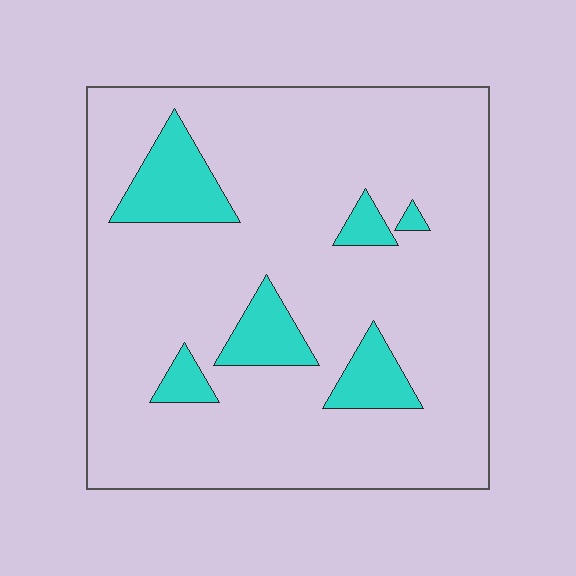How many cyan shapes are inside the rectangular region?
6.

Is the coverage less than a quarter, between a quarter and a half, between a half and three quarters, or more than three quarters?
Less than a quarter.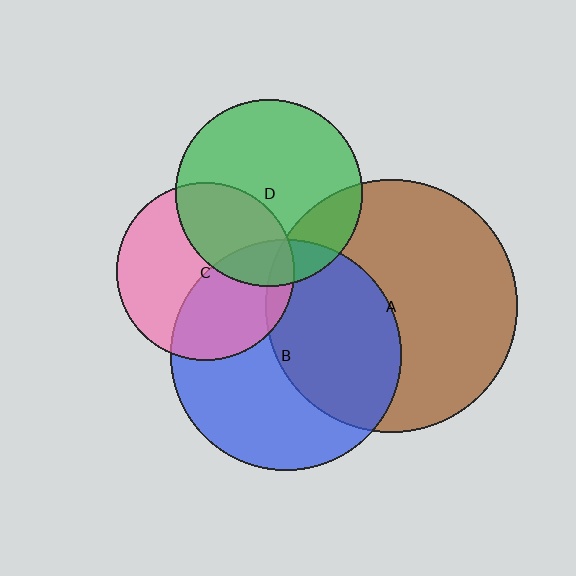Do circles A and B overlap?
Yes.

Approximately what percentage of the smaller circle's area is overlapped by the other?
Approximately 45%.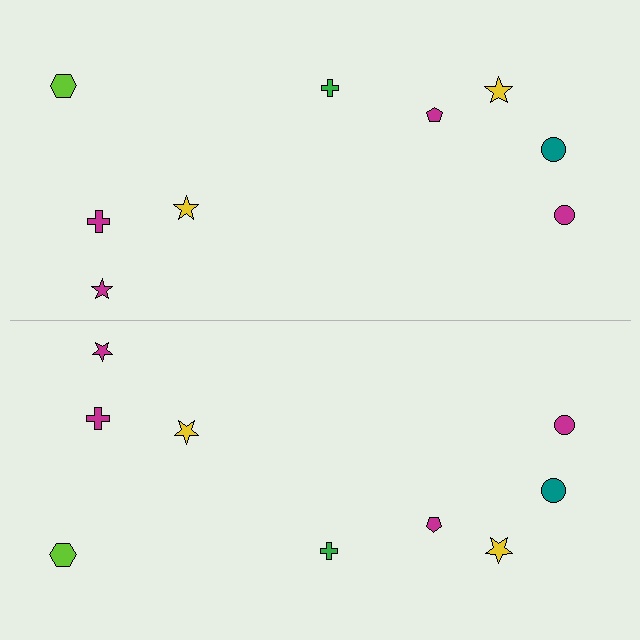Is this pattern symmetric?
Yes, this pattern has bilateral (reflection) symmetry.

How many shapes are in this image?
There are 18 shapes in this image.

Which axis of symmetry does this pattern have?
The pattern has a horizontal axis of symmetry running through the center of the image.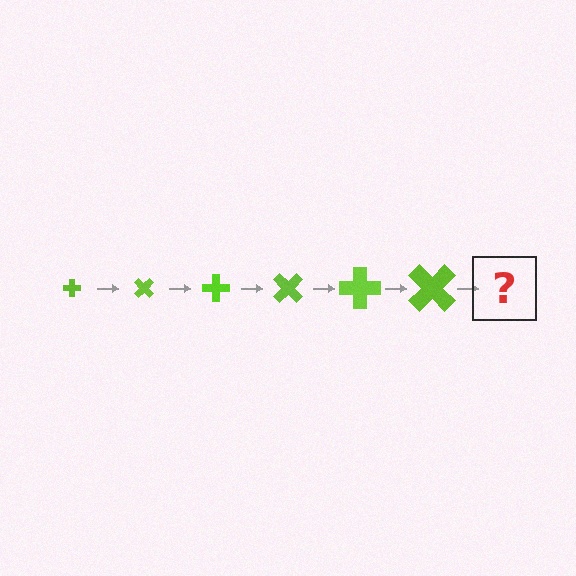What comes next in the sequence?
The next element should be a cross, larger than the previous one and rotated 270 degrees from the start.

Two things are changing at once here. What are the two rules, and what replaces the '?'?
The two rules are that the cross grows larger each step and it rotates 45 degrees each step. The '?' should be a cross, larger than the previous one and rotated 270 degrees from the start.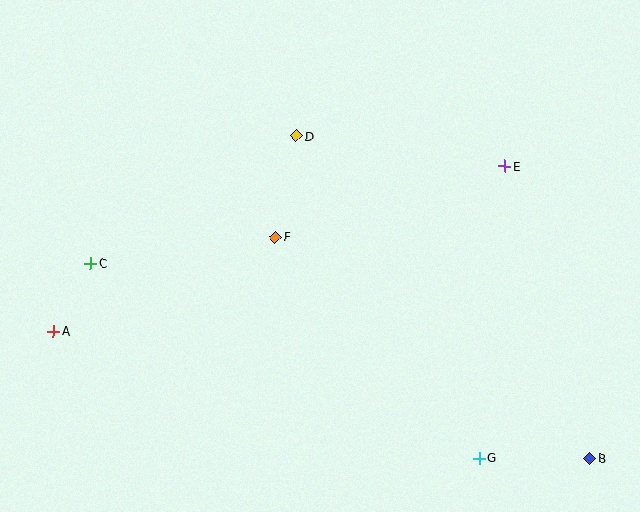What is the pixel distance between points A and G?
The distance between A and G is 445 pixels.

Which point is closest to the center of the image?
Point F at (275, 237) is closest to the center.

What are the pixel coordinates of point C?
Point C is at (90, 263).